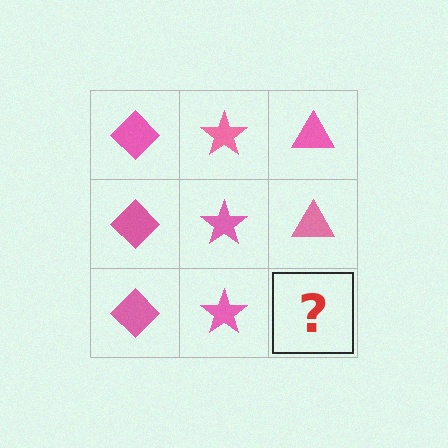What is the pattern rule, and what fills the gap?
The rule is that each column has a consistent shape. The gap should be filled with a pink triangle.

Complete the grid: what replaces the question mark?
The question mark should be replaced with a pink triangle.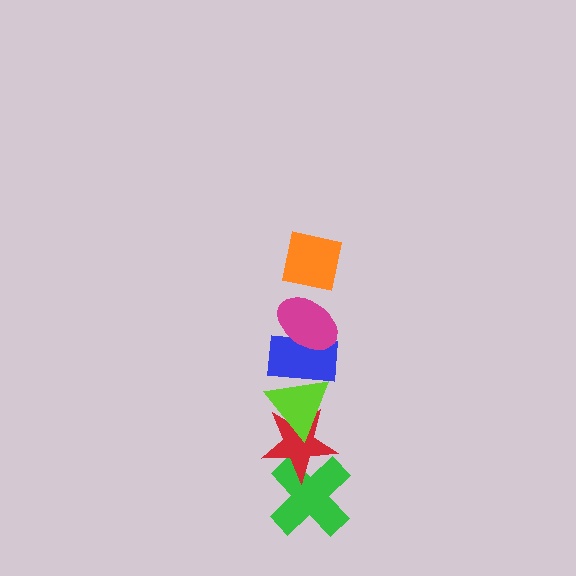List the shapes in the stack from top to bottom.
From top to bottom: the orange square, the magenta ellipse, the blue rectangle, the lime triangle, the red star, the green cross.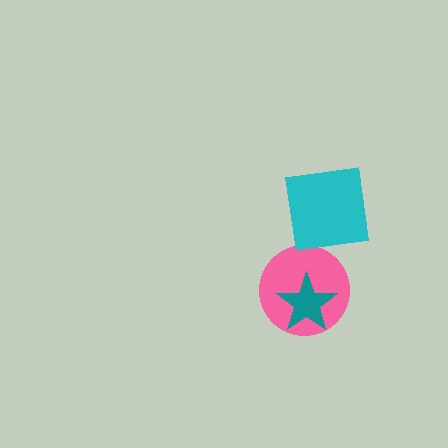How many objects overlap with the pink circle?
1 object overlaps with the pink circle.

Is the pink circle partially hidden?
Yes, it is partially covered by another shape.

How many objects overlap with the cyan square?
0 objects overlap with the cyan square.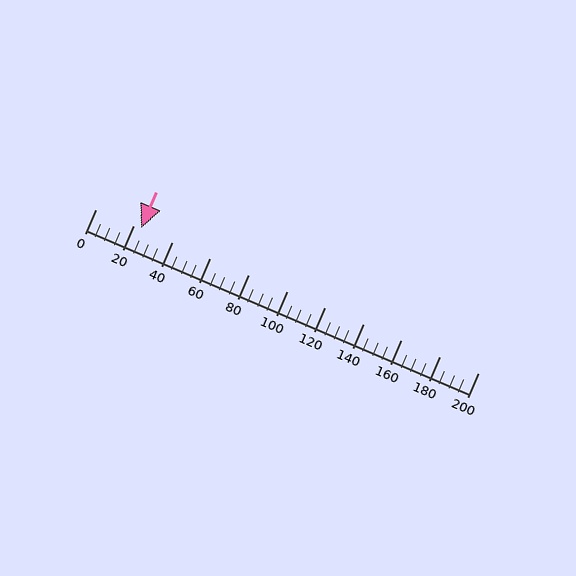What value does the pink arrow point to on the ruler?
The pink arrow points to approximately 24.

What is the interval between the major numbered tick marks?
The major tick marks are spaced 20 units apart.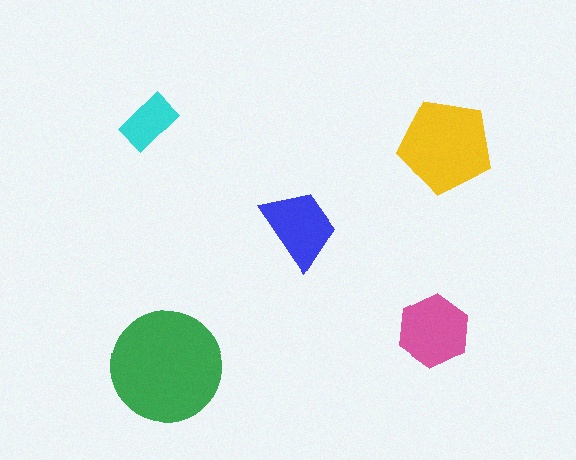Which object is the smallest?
The cyan rectangle.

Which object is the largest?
The green circle.